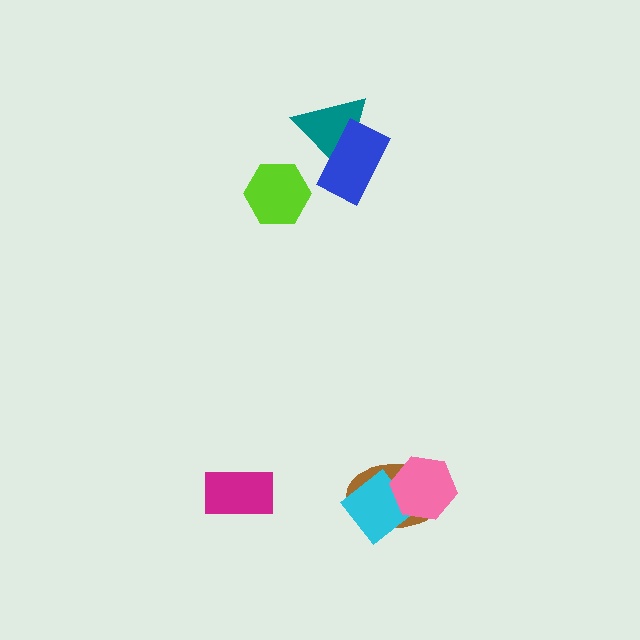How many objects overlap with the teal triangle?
1 object overlaps with the teal triangle.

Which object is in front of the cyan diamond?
The pink hexagon is in front of the cyan diamond.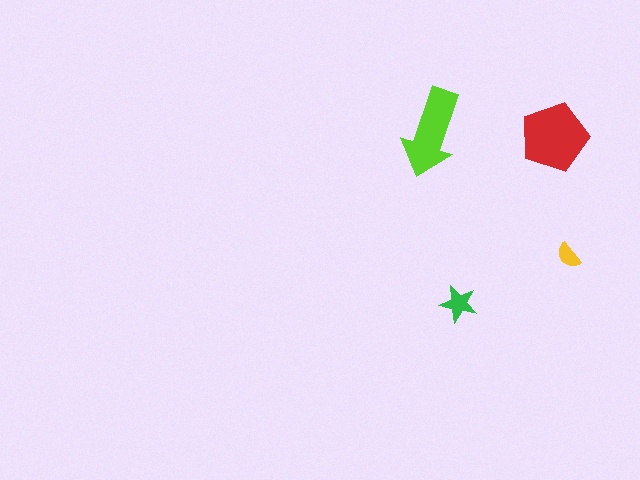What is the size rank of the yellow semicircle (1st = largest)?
4th.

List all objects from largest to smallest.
The red pentagon, the lime arrow, the green star, the yellow semicircle.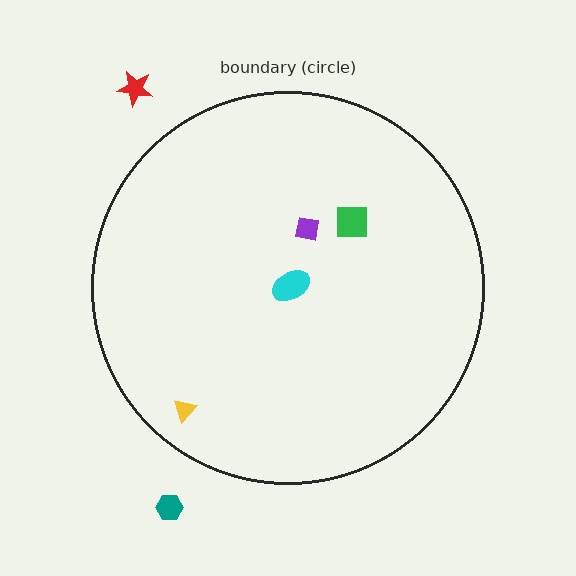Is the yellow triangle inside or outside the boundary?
Inside.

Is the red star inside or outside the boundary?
Outside.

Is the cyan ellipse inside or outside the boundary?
Inside.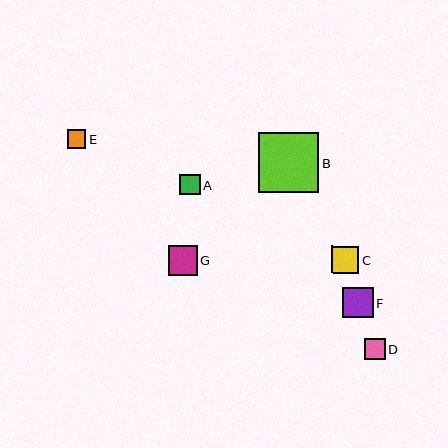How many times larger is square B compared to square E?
Square B is approximately 3.2 times the size of square E.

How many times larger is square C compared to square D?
Square C is approximately 1.3 times the size of square D.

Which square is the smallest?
Square E is the smallest with a size of approximately 19 pixels.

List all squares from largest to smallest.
From largest to smallest: B, F, G, C, D, A, E.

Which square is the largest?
Square B is the largest with a size of approximately 60 pixels.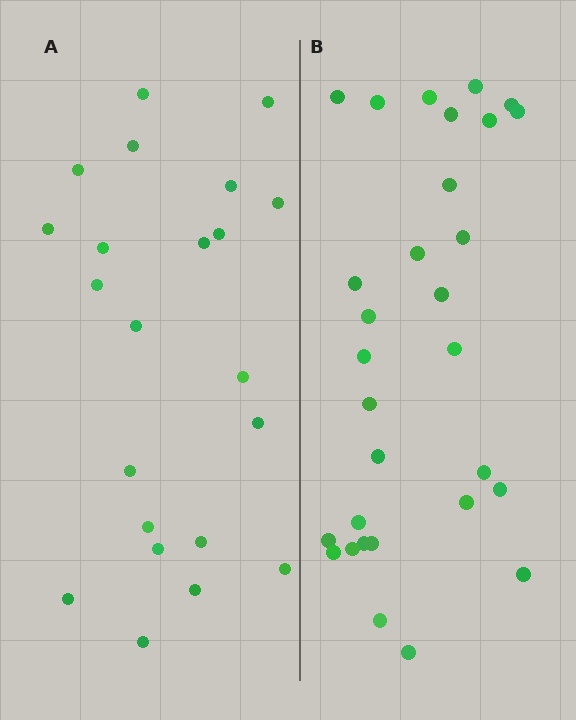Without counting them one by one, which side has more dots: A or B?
Region B (the right region) has more dots.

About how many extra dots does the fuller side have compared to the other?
Region B has roughly 8 or so more dots than region A.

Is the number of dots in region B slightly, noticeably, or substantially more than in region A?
Region B has noticeably more, but not dramatically so. The ratio is roughly 1.4 to 1.